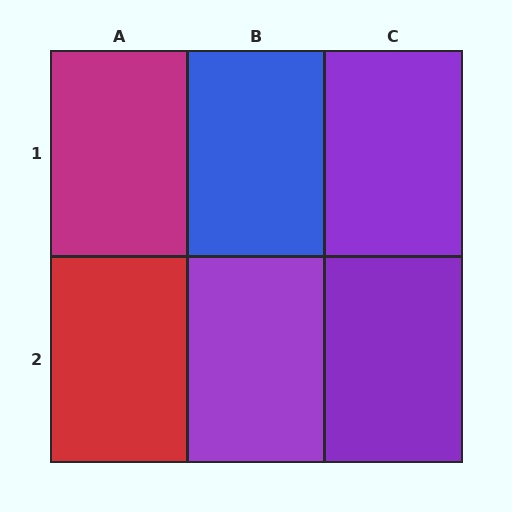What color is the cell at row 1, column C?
Purple.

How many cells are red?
1 cell is red.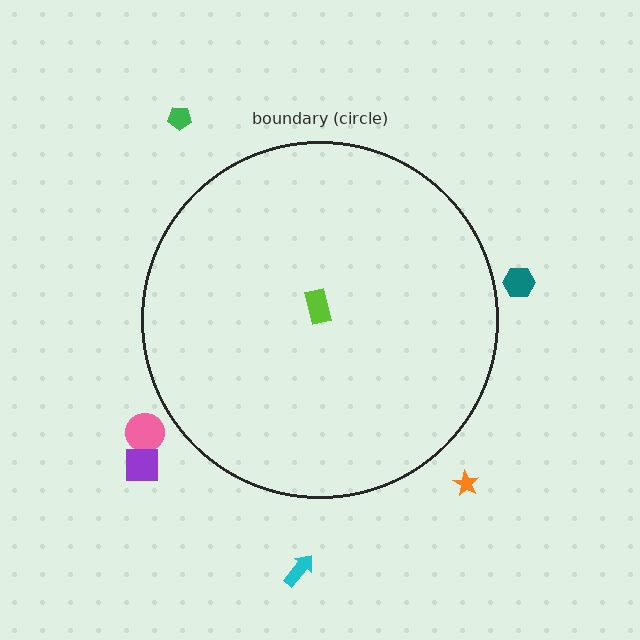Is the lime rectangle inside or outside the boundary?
Inside.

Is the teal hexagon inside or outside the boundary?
Outside.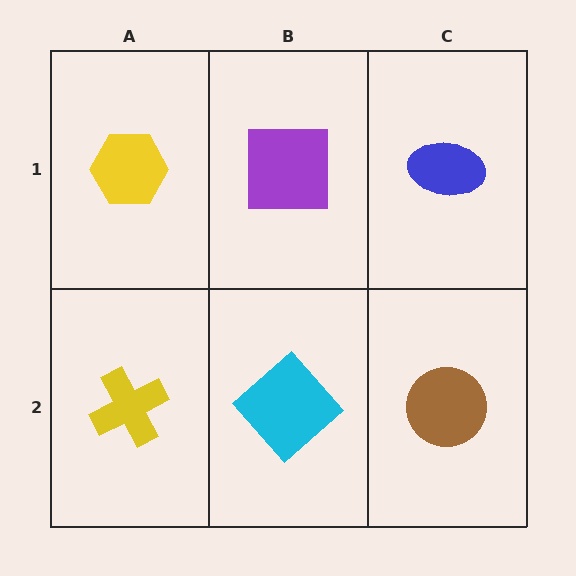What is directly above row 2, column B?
A purple square.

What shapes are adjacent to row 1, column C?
A brown circle (row 2, column C), a purple square (row 1, column B).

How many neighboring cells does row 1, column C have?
2.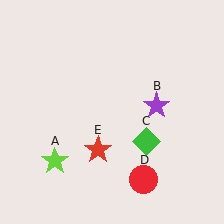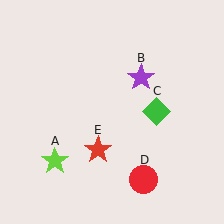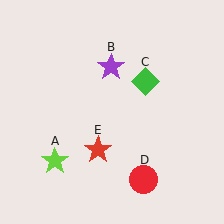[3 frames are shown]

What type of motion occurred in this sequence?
The purple star (object B), green diamond (object C) rotated counterclockwise around the center of the scene.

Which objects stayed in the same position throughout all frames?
Lime star (object A) and red circle (object D) and red star (object E) remained stationary.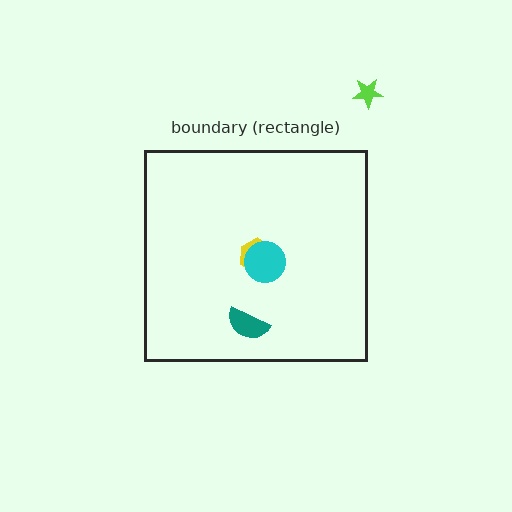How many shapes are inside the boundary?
3 inside, 1 outside.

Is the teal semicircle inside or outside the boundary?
Inside.